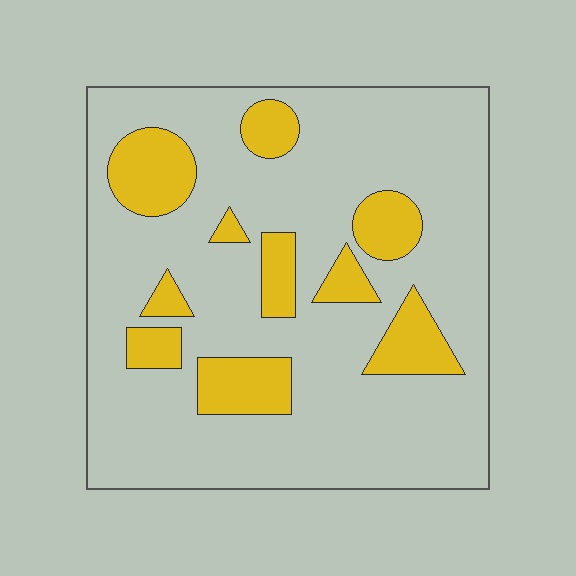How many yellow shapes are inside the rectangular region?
10.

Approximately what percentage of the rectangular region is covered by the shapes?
Approximately 20%.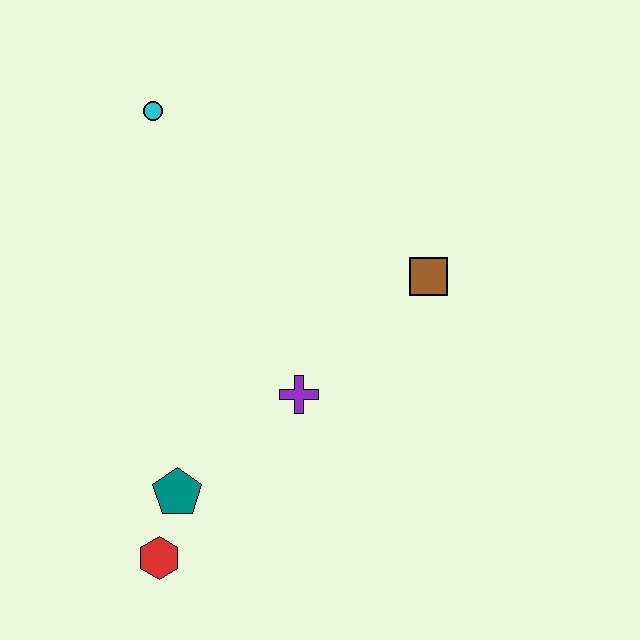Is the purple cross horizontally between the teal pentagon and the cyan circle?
No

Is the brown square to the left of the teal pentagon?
No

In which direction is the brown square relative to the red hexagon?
The brown square is above the red hexagon.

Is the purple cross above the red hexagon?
Yes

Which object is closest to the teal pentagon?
The red hexagon is closest to the teal pentagon.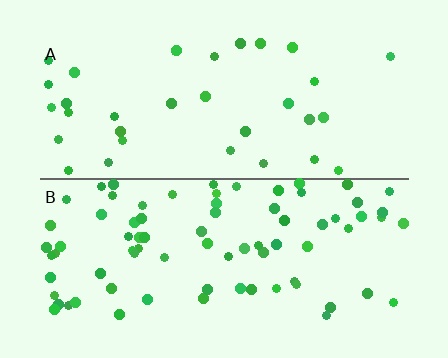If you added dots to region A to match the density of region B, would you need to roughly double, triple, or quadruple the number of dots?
Approximately double.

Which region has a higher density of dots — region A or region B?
B (the bottom).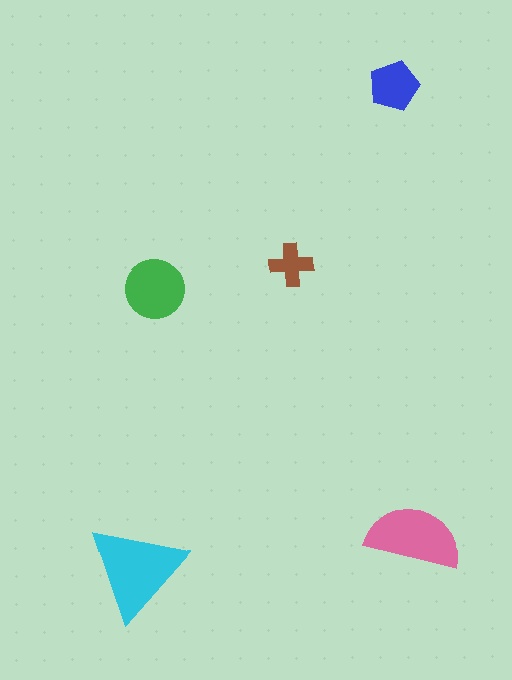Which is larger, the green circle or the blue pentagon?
The green circle.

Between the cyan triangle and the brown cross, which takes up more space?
The cyan triangle.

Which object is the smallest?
The brown cross.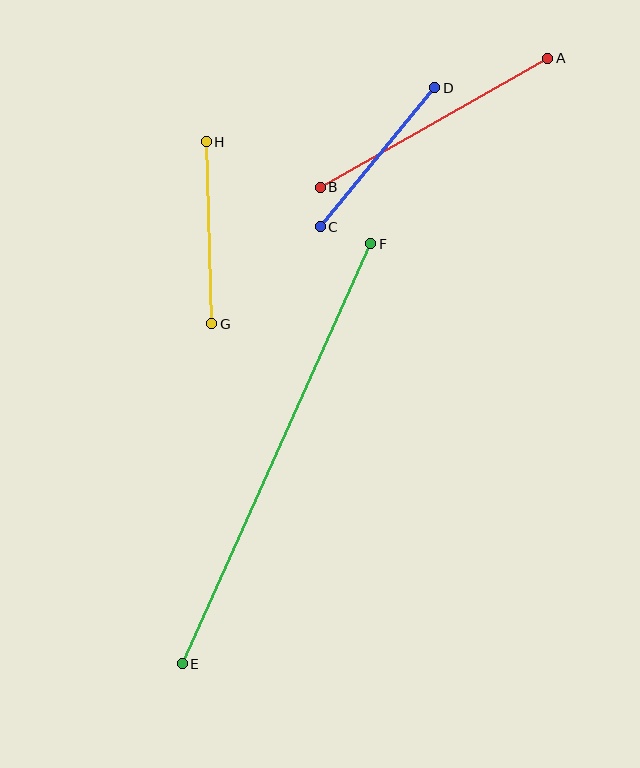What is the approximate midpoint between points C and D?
The midpoint is at approximately (377, 157) pixels.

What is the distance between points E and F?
The distance is approximately 460 pixels.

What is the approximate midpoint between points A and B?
The midpoint is at approximately (434, 123) pixels.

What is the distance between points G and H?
The distance is approximately 182 pixels.